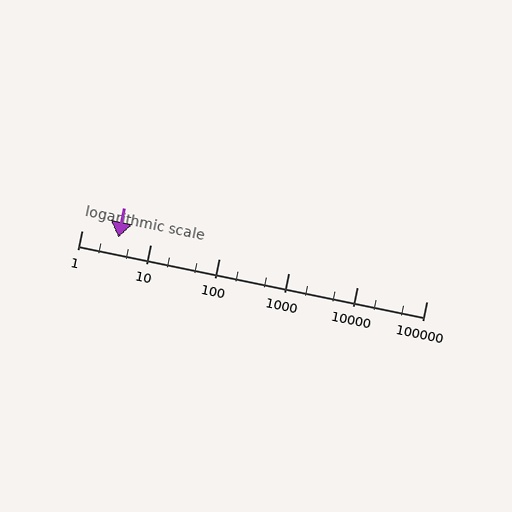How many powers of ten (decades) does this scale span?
The scale spans 5 decades, from 1 to 100000.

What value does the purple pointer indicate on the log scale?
The pointer indicates approximately 3.4.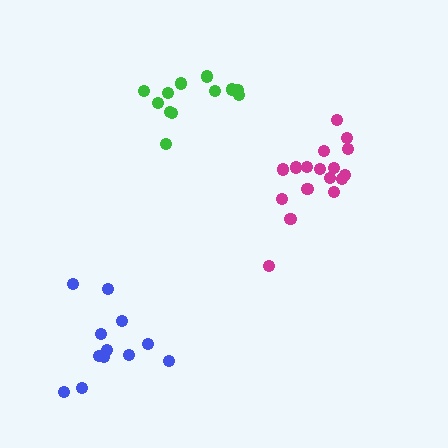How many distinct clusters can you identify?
There are 3 distinct clusters.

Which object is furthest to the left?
The blue cluster is leftmost.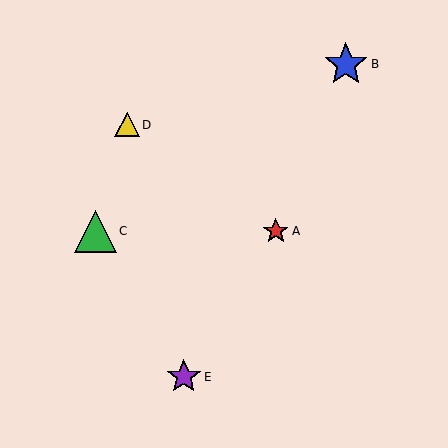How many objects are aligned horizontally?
2 objects (A, C) are aligned horizontally.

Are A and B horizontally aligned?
No, A is at y≈231 and B is at y≈64.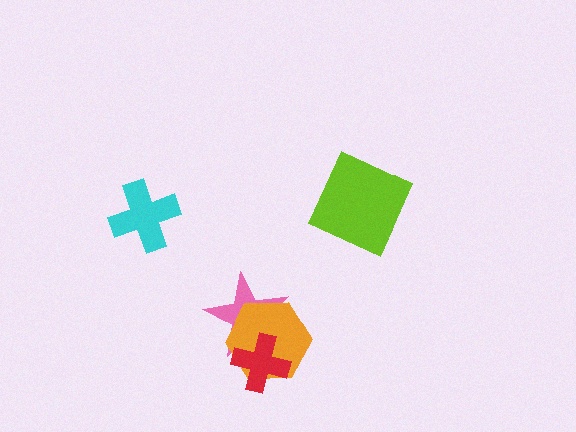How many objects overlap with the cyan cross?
0 objects overlap with the cyan cross.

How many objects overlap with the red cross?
2 objects overlap with the red cross.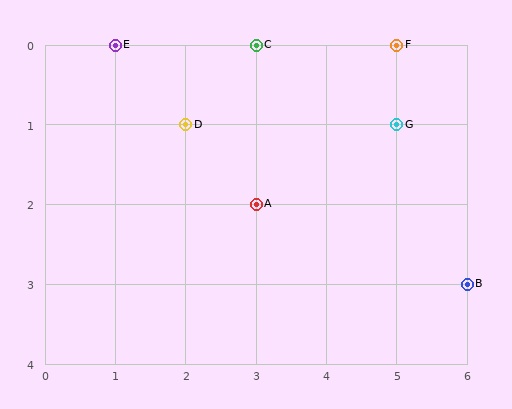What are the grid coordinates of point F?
Point F is at grid coordinates (5, 0).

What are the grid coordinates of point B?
Point B is at grid coordinates (6, 3).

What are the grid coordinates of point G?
Point G is at grid coordinates (5, 1).